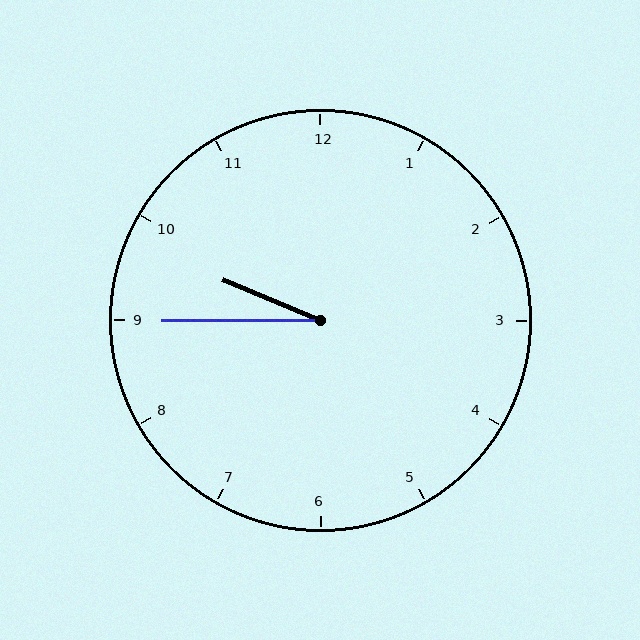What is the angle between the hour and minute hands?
Approximately 22 degrees.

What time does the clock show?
9:45.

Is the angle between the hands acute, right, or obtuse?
It is acute.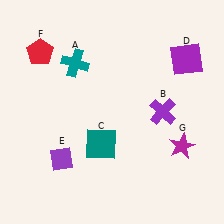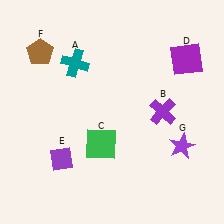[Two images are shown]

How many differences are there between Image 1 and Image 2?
There are 3 differences between the two images.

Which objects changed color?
C changed from teal to green. F changed from red to brown. G changed from magenta to purple.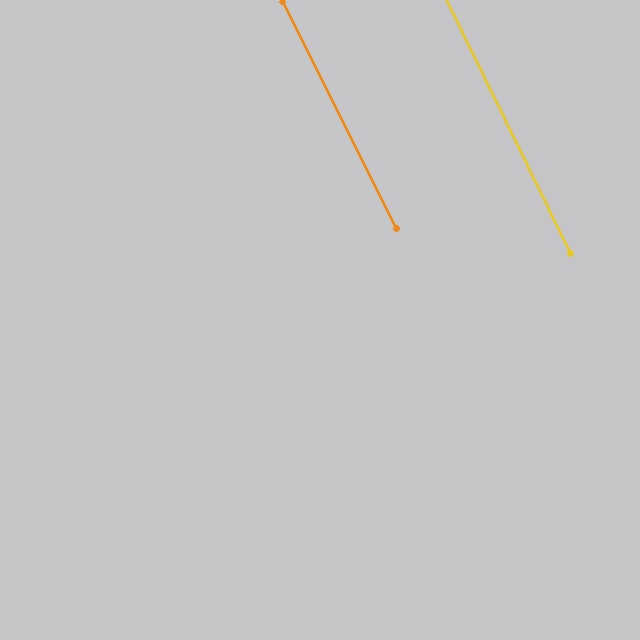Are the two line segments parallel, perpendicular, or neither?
Parallel — their directions differ by only 0.8°.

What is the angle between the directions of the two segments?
Approximately 1 degree.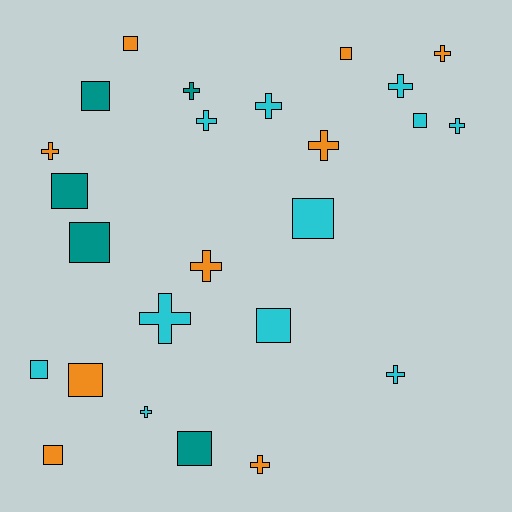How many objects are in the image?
There are 25 objects.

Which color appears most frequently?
Cyan, with 11 objects.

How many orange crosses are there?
There are 5 orange crosses.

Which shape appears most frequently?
Cross, with 13 objects.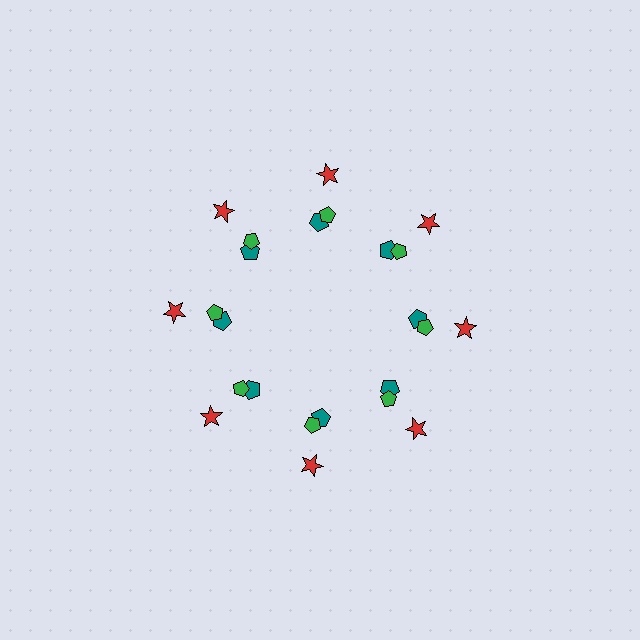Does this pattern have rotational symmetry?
Yes, this pattern has 8-fold rotational symmetry. It looks the same after rotating 45 degrees around the center.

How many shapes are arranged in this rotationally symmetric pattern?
There are 24 shapes, arranged in 8 groups of 3.